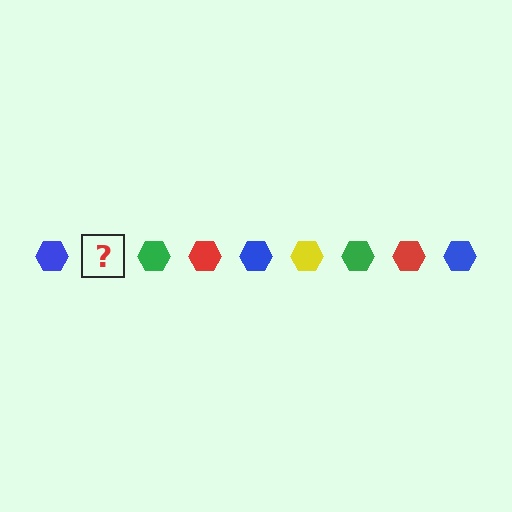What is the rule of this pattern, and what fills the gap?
The rule is that the pattern cycles through blue, yellow, green, red hexagons. The gap should be filled with a yellow hexagon.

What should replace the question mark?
The question mark should be replaced with a yellow hexagon.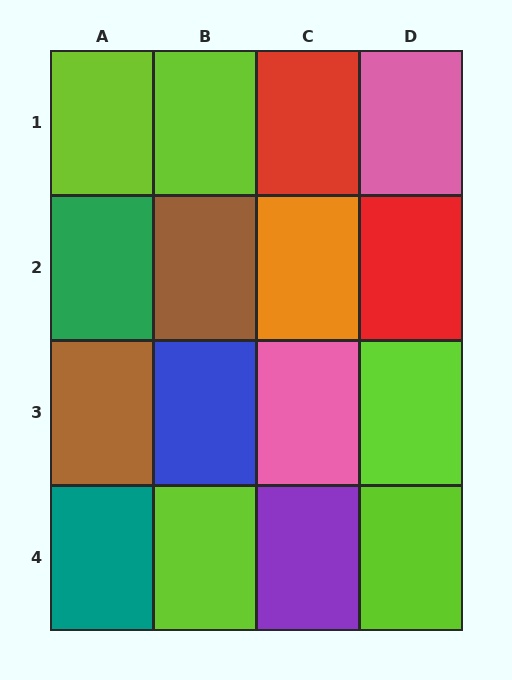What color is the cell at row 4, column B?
Lime.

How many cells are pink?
2 cells are pink.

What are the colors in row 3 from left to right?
Brown, blue, pink, lime.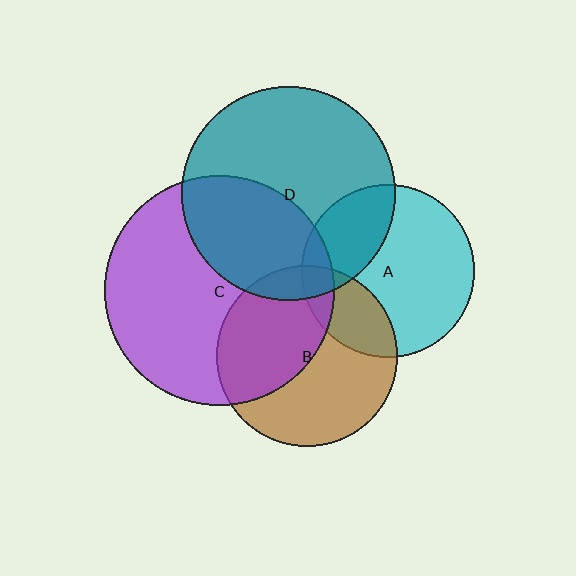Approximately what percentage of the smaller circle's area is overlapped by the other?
Approximately 25%.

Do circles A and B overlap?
Yes.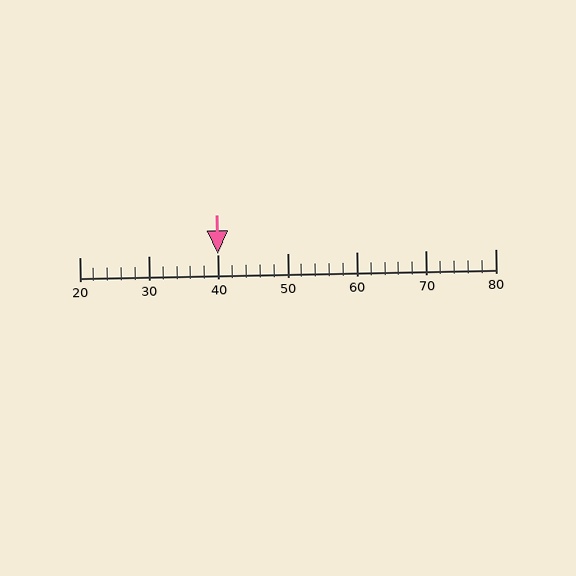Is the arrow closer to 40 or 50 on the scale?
The arrow is closer to 40.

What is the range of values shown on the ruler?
The ruler shows values from 20 to 80.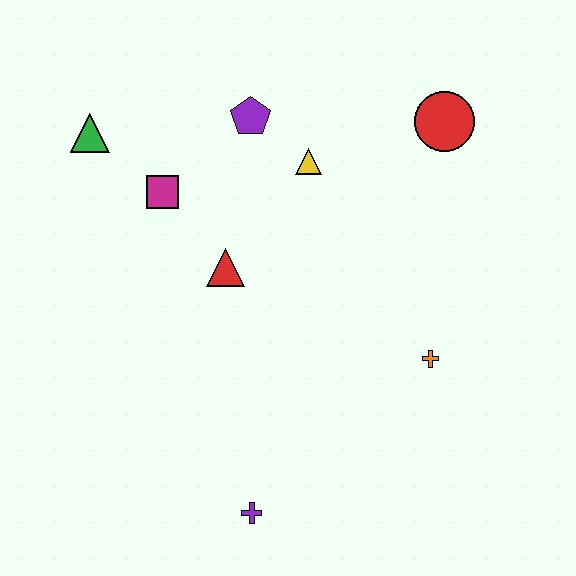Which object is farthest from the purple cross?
The red circle is farthest from the purple cross.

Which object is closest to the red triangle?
The magenta square is closest to the red triangle.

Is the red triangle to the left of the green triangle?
No